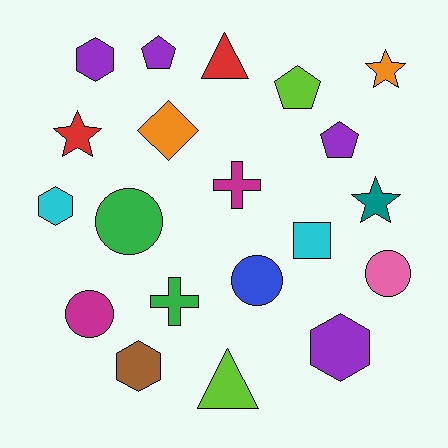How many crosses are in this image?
There are 2 crosses.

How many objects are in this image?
There are 20 objects.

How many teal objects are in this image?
There is 1 teal object.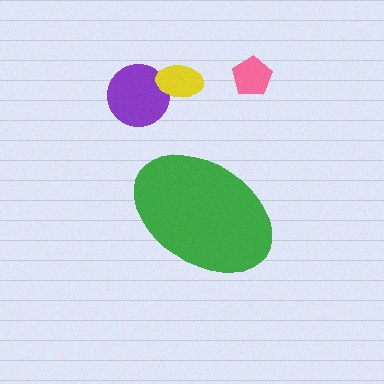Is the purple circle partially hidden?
No, the purple circle is fully visible.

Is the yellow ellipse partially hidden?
No, the yellow ellipse is fully visible.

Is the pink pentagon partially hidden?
No, the pink pentagon is fully visible.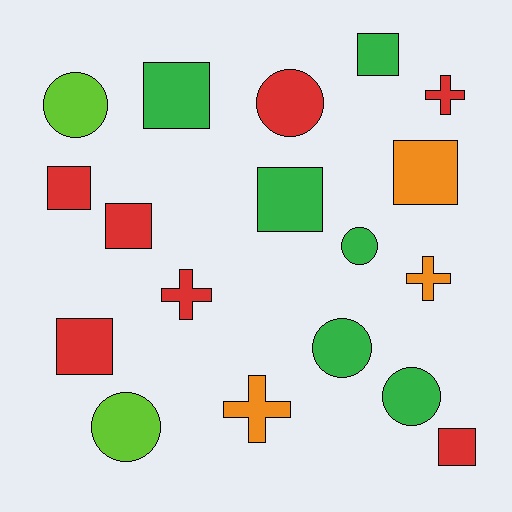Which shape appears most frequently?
Square, with 8 objects.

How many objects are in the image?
There are 18 objects.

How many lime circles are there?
There are 2 lime circles.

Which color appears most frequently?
Red, with 7 objects.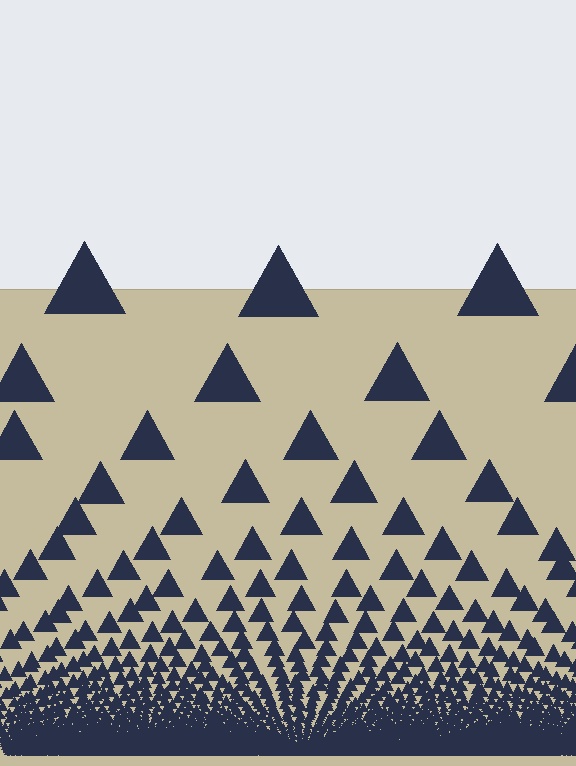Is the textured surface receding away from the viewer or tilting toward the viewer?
The surface appears to tilt toward the viewer. Texture elements get larger and sparser toward the top.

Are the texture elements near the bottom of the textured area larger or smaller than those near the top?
Smaller. The gradient is inverted — elements near the bottom are smaller and denser.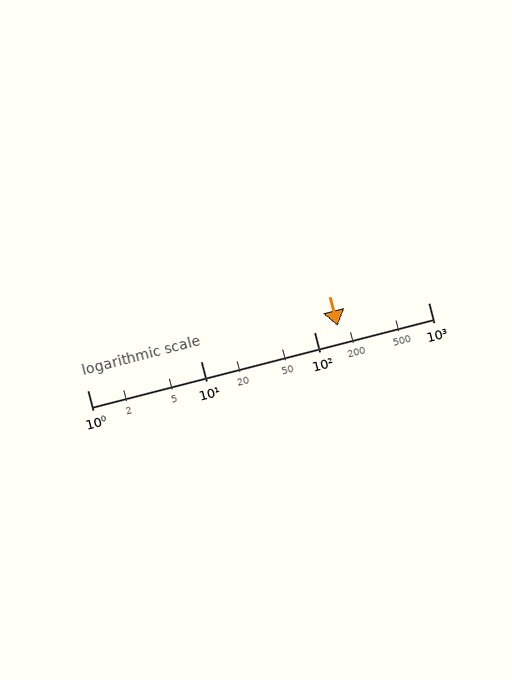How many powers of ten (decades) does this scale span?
The scale spans 3 decades, from 1 to 1000.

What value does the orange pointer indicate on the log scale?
The pointer indicates approximately 160.